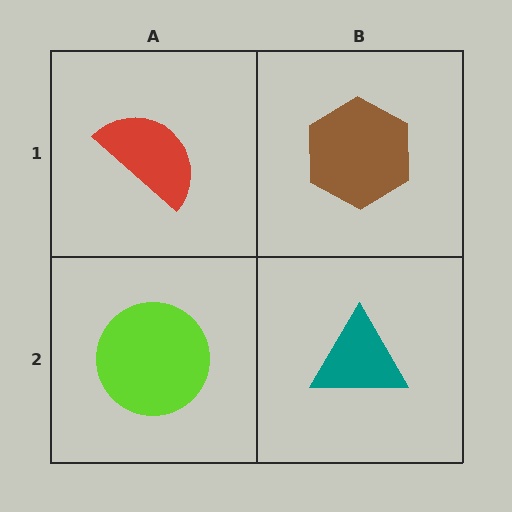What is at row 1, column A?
A red semicircle.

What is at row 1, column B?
A brown hexagon.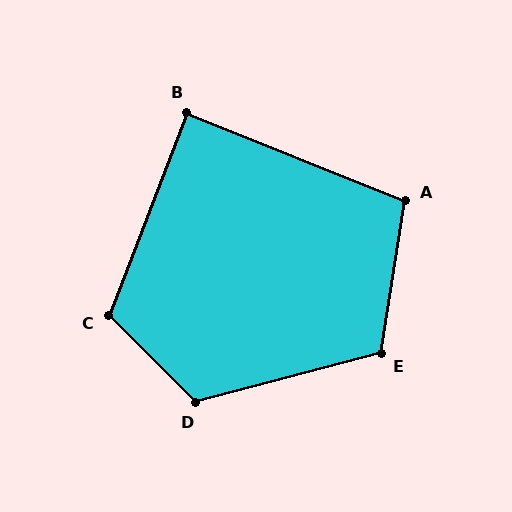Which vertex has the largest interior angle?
D, at approximately 120 degrees.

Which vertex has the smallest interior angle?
B, at approximately 89 degrees.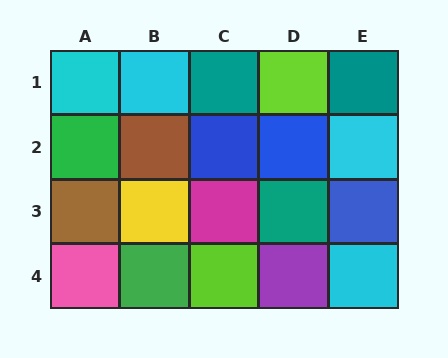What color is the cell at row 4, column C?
Lime.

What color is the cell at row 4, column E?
Cyan.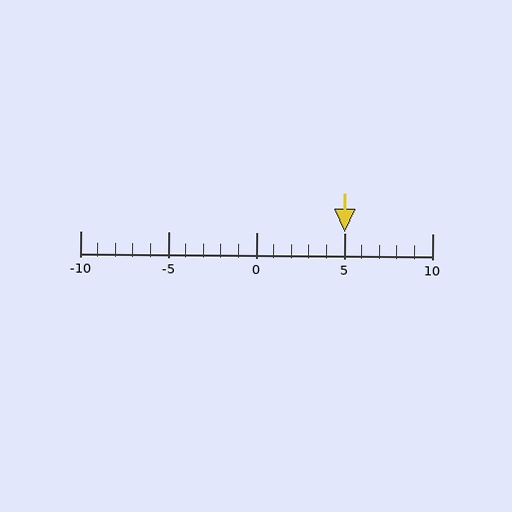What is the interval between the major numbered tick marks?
The major tick marks are spaced 5 units apart.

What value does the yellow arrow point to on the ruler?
The yellow arrow points to approximately 5.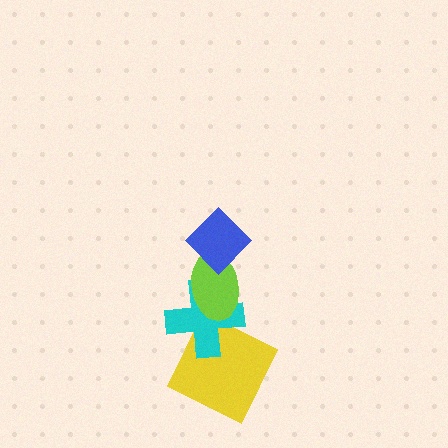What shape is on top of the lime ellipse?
The blue diamond is on top of the lime ellipse.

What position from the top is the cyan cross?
The cyan cross is 3rd from the top.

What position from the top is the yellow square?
The yellow square is 4th from the top.